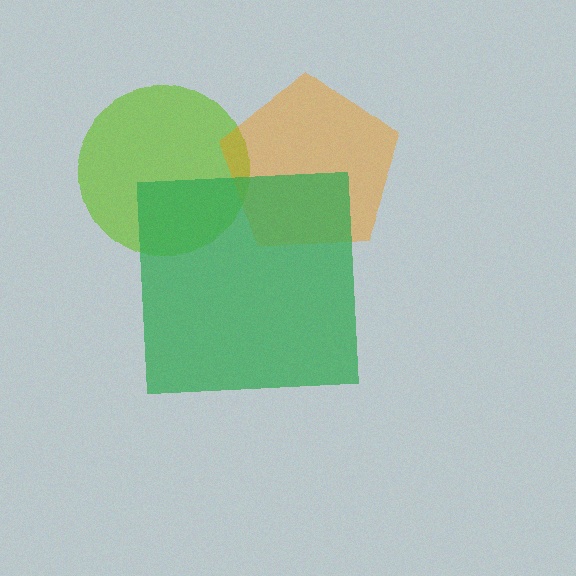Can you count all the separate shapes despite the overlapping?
Yes, there are 3 separate shapes.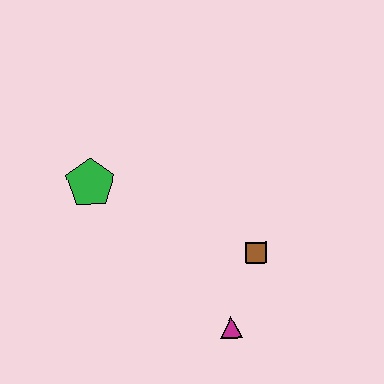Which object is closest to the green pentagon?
The brown square is closest to the green pentagon.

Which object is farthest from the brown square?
The green pentagon is farthest from the brown square.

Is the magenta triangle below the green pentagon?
Yes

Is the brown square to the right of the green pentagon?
Yes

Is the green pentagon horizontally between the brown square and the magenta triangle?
No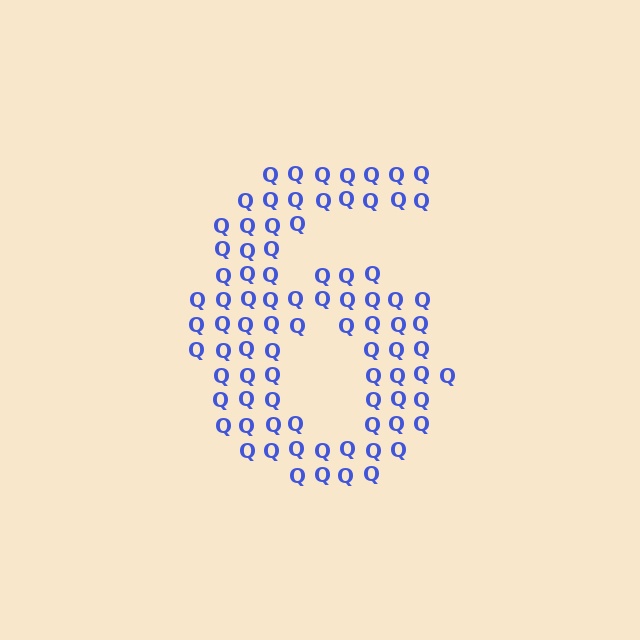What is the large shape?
The large shape is the digit 6.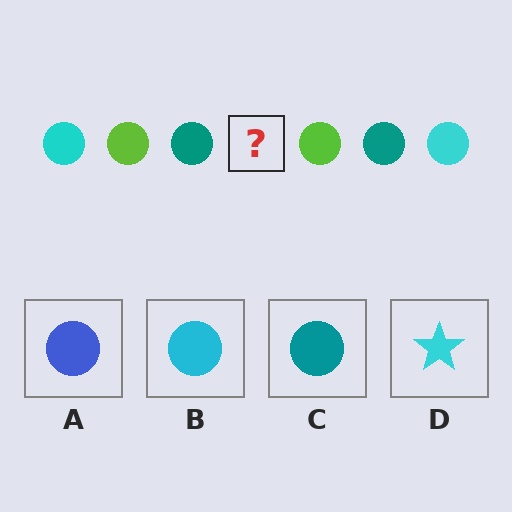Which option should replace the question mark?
Option B.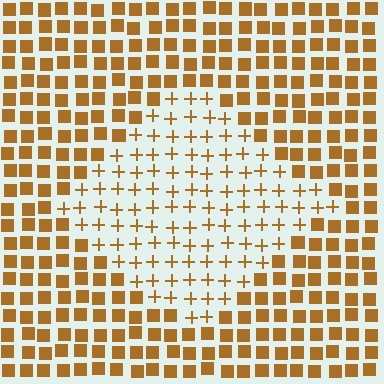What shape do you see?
I see a diamond.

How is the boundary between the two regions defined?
The boundary is defined by a change in element shape: plus signs inside vs. squares outside. All elements share the same color and spacing.